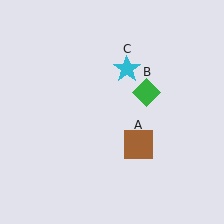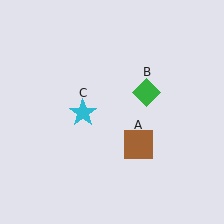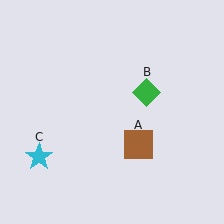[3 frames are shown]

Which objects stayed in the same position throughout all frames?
Brown square (object A) and green diamond (object B) remained stationary.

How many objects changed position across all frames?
1 object changed position: cyan star (object C).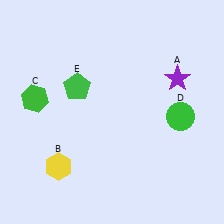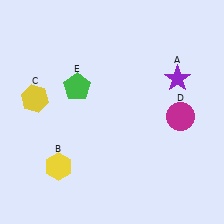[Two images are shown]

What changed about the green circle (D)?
In Image 1, D is green. In Image 2, it changed to magenta.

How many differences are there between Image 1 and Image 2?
There are 2 differences between the two images.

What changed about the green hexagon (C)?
In Image 1, C is green. In Image 2, it changed to yellow.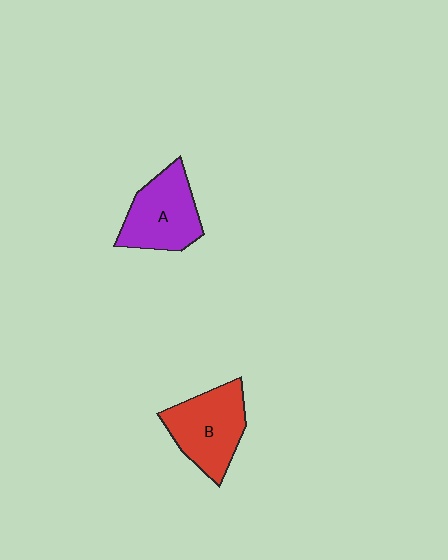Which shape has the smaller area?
Shape A (purple).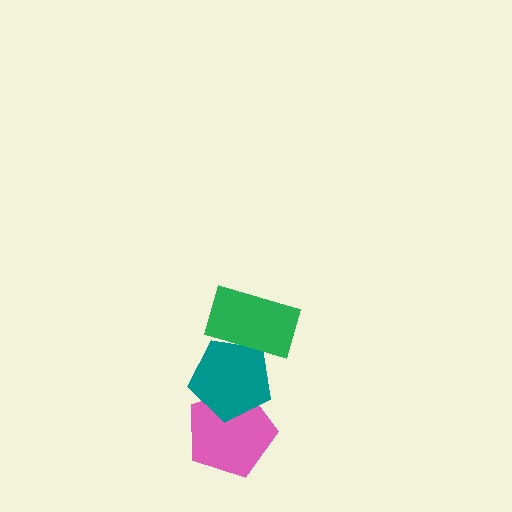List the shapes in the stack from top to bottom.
From top to bottom: the green rectangle, the teal pentagon, the pink pentagon.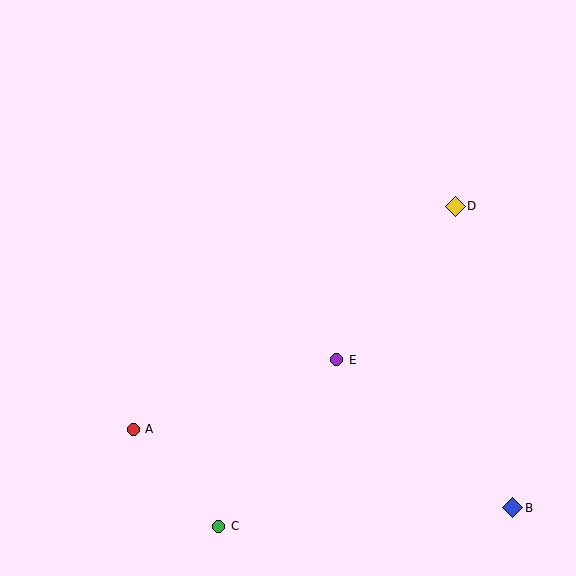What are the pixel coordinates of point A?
Point A is at (133, 429).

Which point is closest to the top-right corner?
Point D is closest to the top-right corner.